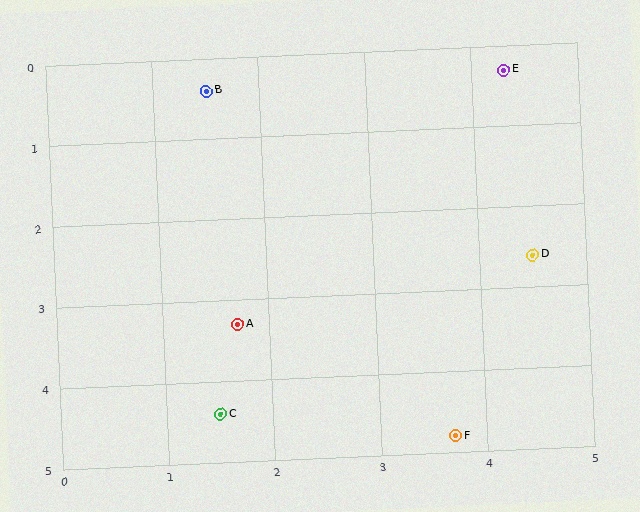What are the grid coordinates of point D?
Point D is at approximately (4.5, 2.6).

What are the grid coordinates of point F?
Point F is at approximately (3.7, 4.8).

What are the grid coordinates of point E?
Point E is at approximately (4.3, 0.3).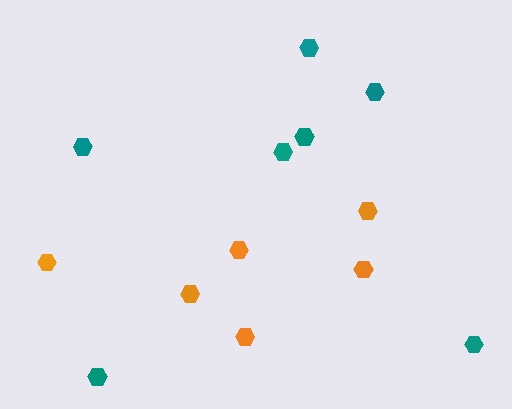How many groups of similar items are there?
There are 2 groups: one group of orange hexagons (6) and one group of teal hexagons (7).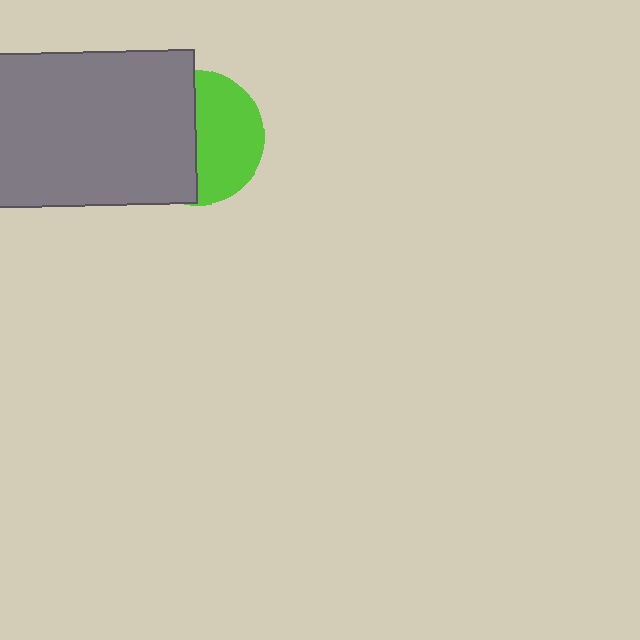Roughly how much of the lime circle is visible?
About half of it is visible (roughly 50%).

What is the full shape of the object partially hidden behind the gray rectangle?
The partially hidden object is a lime circle.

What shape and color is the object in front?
The object in front is a gray rectangle.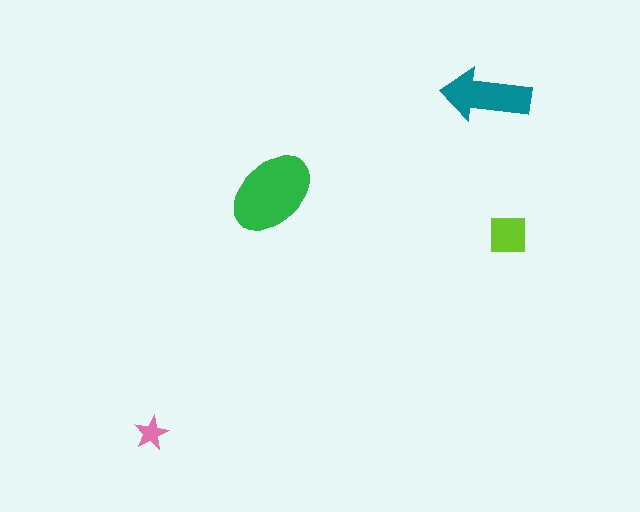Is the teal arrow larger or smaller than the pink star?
Larger.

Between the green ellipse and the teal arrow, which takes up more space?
The green ellipse.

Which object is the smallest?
The pink star.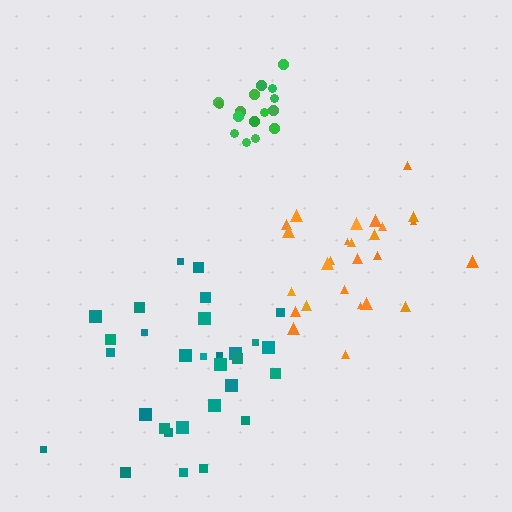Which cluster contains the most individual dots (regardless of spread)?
Teal (30).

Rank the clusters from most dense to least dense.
green, teal, orange.